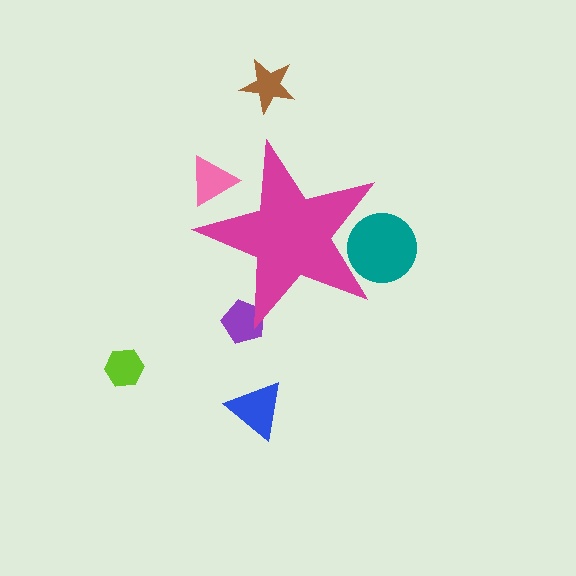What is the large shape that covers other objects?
A magenta star.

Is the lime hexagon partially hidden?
No, the lime hexagon is fully visible.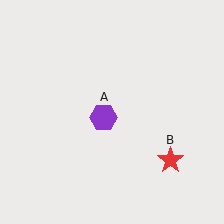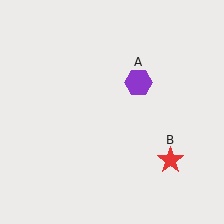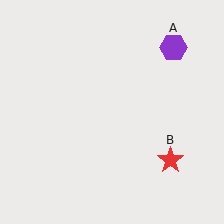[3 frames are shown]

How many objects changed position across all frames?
1 object changed position: purple hexagon (object A).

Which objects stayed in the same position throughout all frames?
Red star (object B) remained stationary.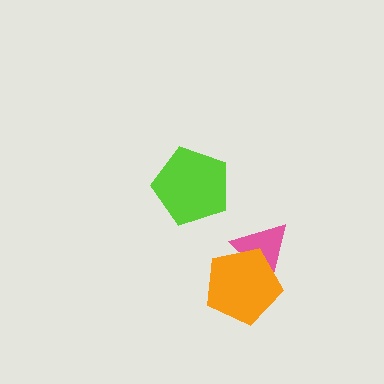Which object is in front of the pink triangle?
The orange pentagon is in front of the pink triangle.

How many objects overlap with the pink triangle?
1 object overlaps with the pink triangle.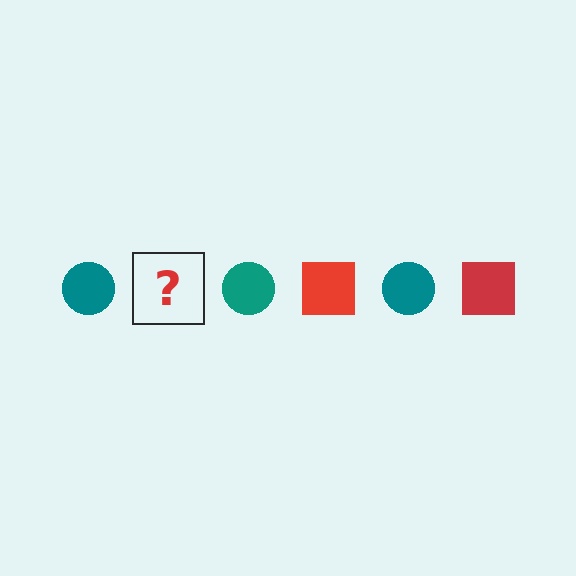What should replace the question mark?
The question mark should be replaced with a red square.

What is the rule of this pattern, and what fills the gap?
The rule is that the pattern alternates between teal circle and red square. The gap should be filled with a red square.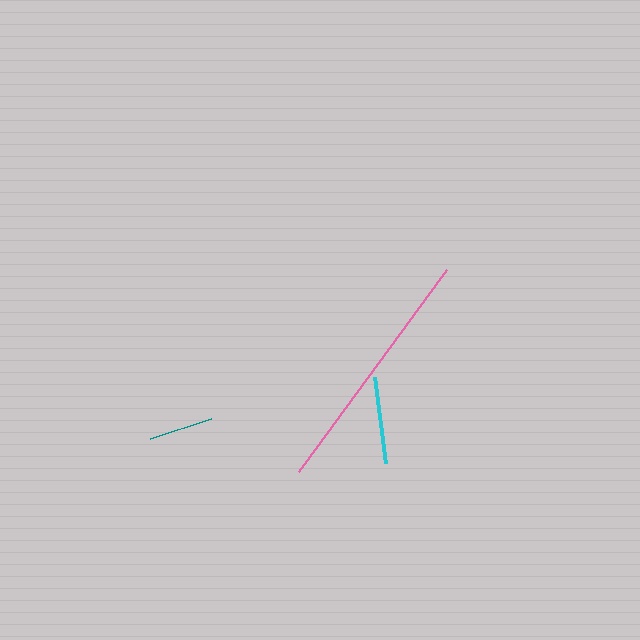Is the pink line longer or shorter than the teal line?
The pink line is longer than the teal line.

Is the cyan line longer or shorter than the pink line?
The pink line is longer than the cyan line.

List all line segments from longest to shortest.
From longest to shortest: pink, cyan, teal.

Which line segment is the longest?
The pink line is the longest at approximately 251 pixels.